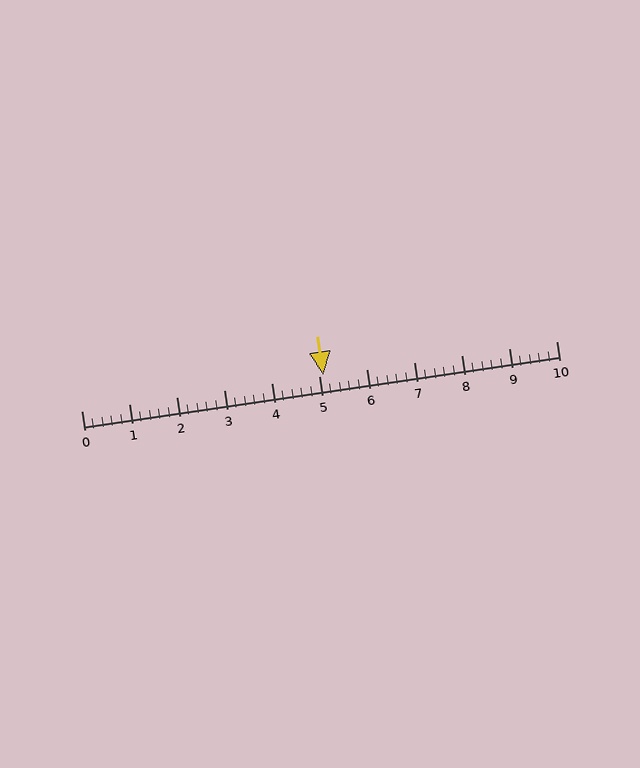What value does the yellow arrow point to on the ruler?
The yellow arrow points to approximately 5.1.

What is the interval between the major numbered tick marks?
The major tick marks are spaced 1 units apart.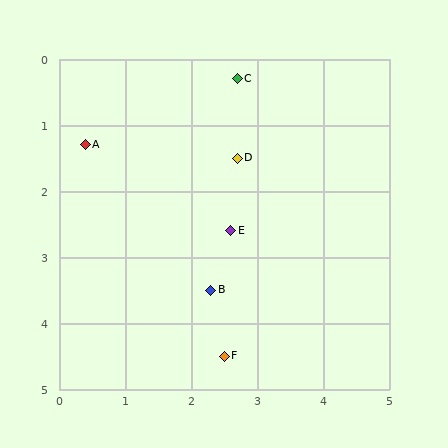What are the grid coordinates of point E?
Point E is at approximately (2.6, 2.6).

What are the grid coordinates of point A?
Point A is at approximately (0.4, 1.3).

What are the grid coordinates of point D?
Point D is at approximately (2.7, 1.5).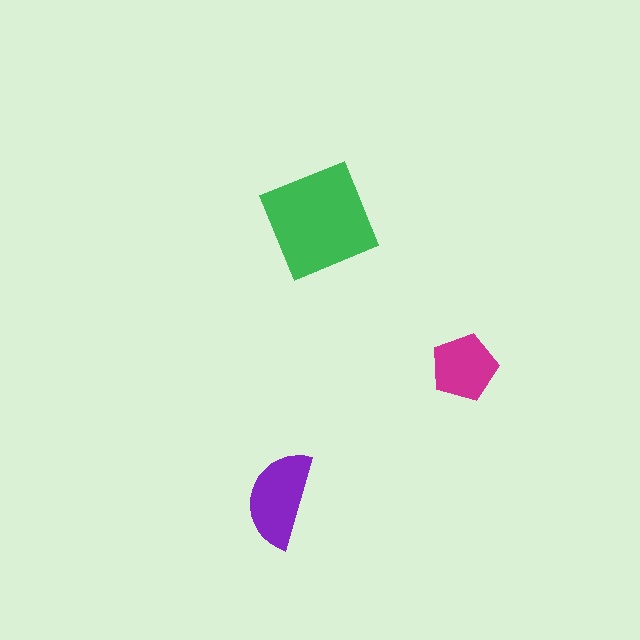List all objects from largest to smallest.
The green square, the purple semicircle, the magenta pentagon.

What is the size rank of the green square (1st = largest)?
1st.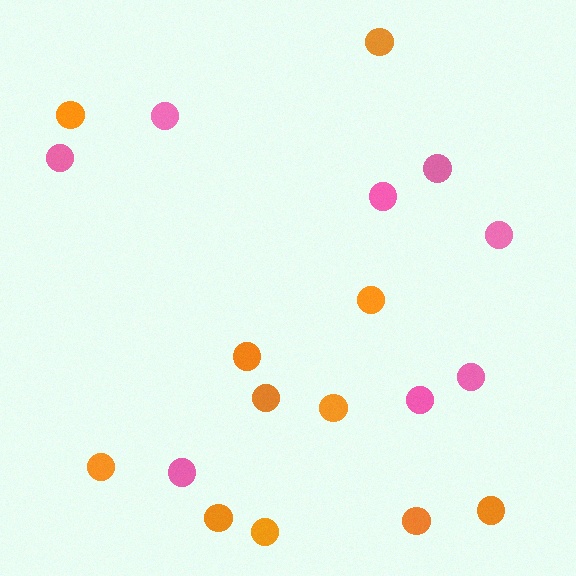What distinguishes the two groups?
There are 2 groups: one group of orange circles (11) and one group of pink circles (8).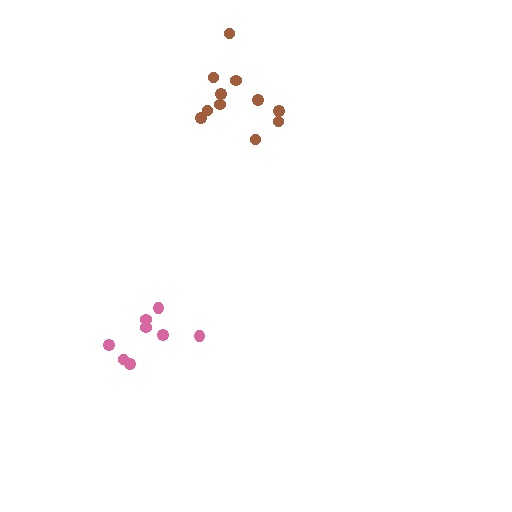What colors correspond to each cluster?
The clusters are colored: brown, pink.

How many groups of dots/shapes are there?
There are 2 groups.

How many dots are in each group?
Group 1: 11 dots, Group 2: 8 dots (19 total).